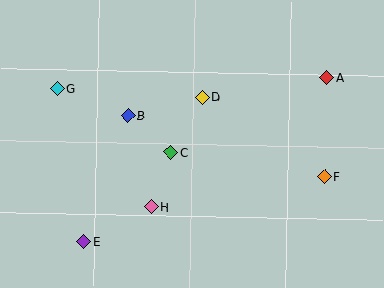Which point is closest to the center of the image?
Point C at (171, 152) is closest to the center.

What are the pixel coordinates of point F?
Point F is at (324, 177).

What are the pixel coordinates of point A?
Point A is at (327, 77).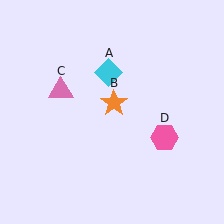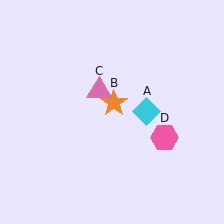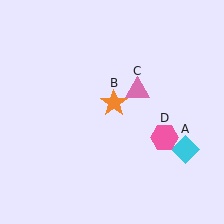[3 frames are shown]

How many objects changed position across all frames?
2 objects changed position: cyan diamond (object A), pink triangle (object C).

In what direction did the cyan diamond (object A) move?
The cyan diamond (object A) moved down and to the right.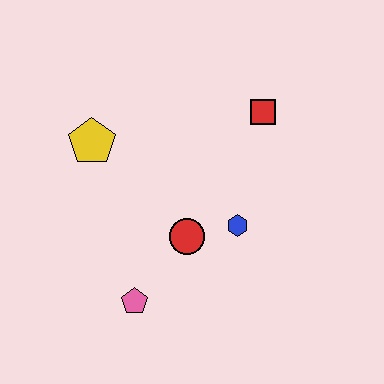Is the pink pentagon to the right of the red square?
No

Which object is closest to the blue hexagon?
The red circle is closest to the blue hexagon.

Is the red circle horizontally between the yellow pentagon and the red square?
Yes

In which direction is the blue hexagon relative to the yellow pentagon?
The blue hexagon is to the right of the yellow pentagon.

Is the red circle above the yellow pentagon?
No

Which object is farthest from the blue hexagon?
The yellow pentagon is farthest from the blue hexagon.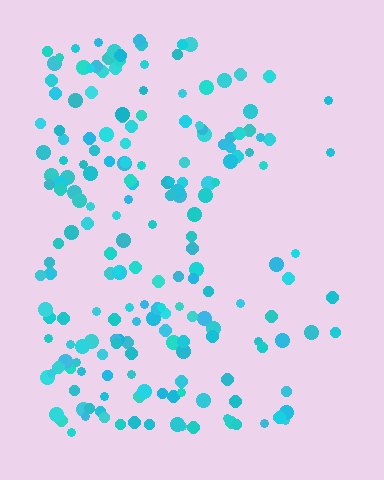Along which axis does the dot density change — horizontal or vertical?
Horizontal.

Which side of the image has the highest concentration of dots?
The left.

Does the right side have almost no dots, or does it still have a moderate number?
Still a moderate number, just noticeably fewer than the left.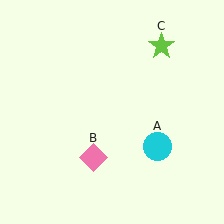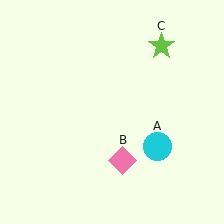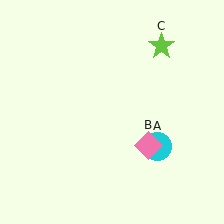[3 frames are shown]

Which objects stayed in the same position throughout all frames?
Cyan circle (object A) and lime star (object C) remained stationary.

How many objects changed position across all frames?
1 object changed position: pink diamond (object B).